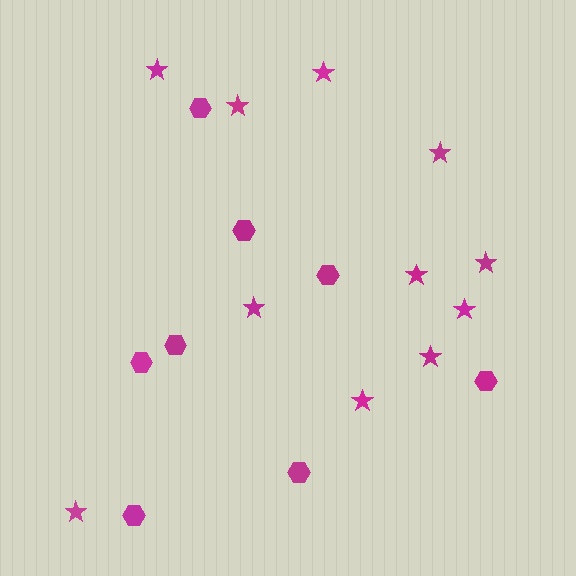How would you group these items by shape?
There are 2 groups: one group of hexagons (8) and one group of stars (11).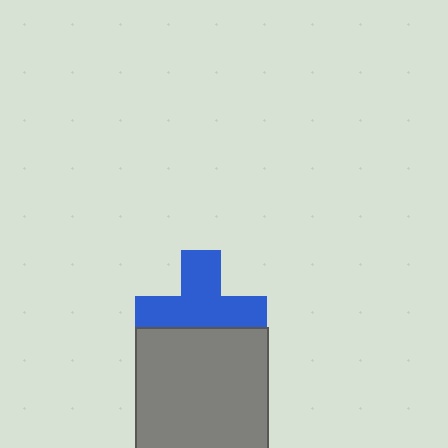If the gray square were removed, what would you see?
You would see the complete blue cross.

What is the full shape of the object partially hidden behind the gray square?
The partially hidden object is a blue cross.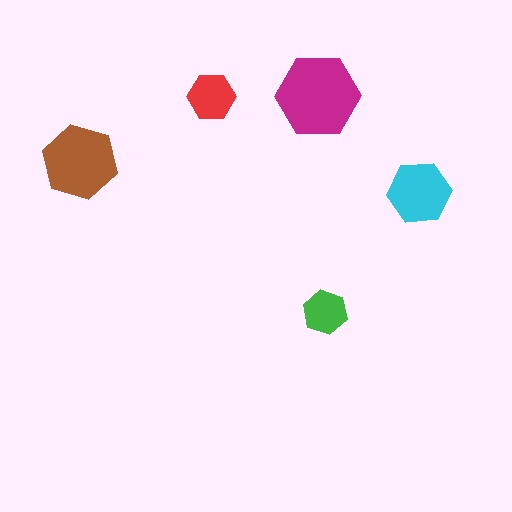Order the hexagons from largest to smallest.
the magenta one, the brown one, the cyan one, the red one, the green one.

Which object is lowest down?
The green hexagon is bottommost.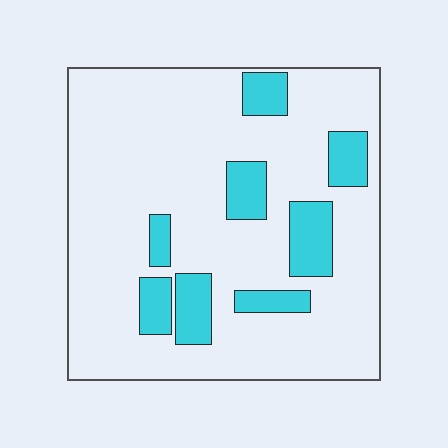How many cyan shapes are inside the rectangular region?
8.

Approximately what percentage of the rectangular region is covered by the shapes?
Approximately 20%.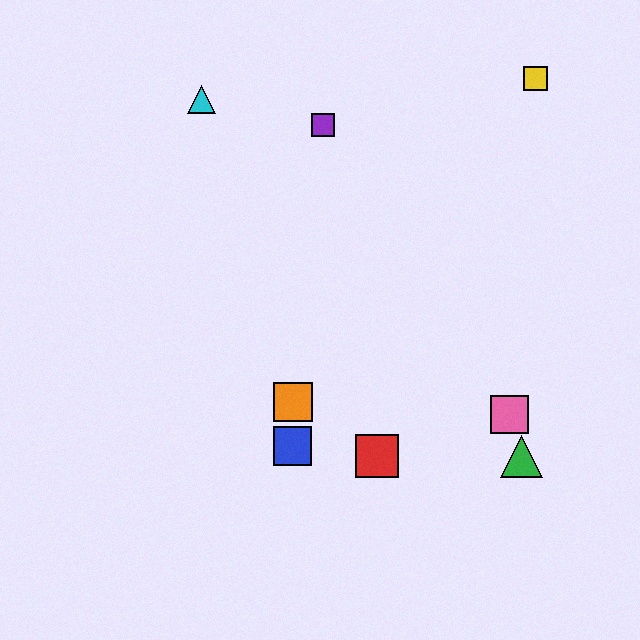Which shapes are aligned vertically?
The blue square, the orange square are aligned vertically.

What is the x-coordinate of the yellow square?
The yellow square is at x≈535.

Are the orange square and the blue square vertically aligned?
Yes, both are at x≈293.